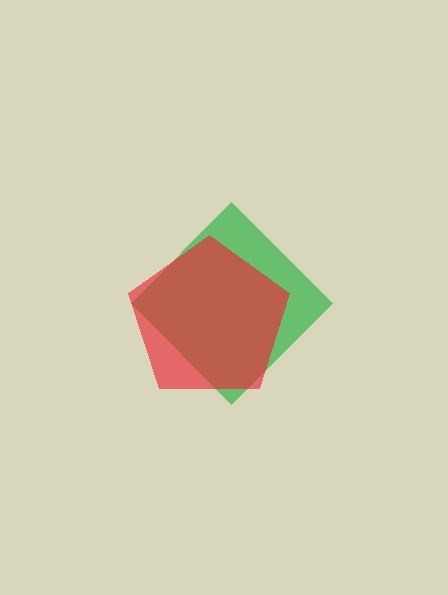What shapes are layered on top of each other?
The layered shapes are: a green diamond, a red pentagon.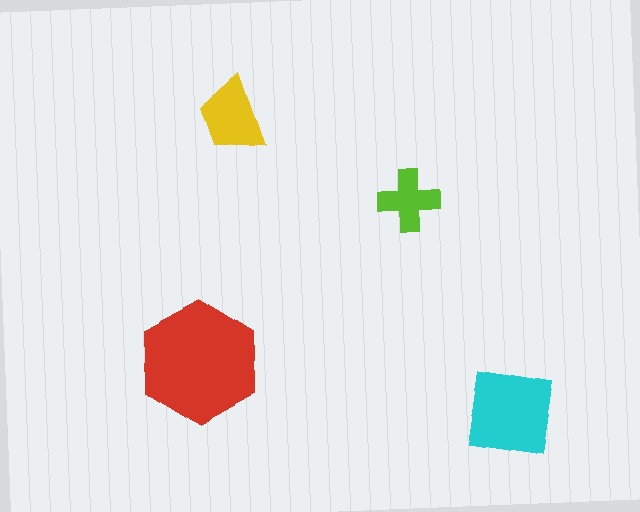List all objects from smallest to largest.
The lime cross, the yellow trapezoid, the cyan square, the red hexagon.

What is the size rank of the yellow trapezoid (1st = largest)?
3rd.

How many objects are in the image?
There are 4 objects in the image.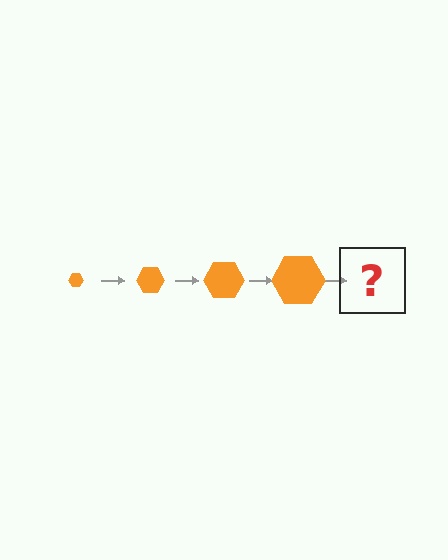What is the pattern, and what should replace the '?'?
The pattern is that the hexagon gets progressively larger each step. The '?' should be an orange hexagon, larger than the previous one.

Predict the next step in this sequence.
The next step is an orange hexagon, larger than the previous one.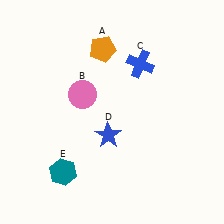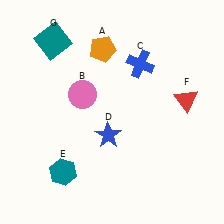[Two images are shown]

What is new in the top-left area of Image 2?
A teal square (G) was added in the top-left area of Image 2.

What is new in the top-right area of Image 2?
A red triangle (F) was added in the top-right area of Image 2.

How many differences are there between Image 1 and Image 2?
There are 2 differences between the two images.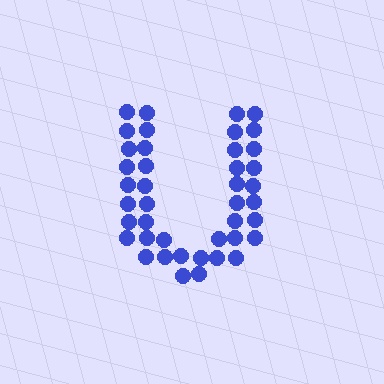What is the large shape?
The large shape is the letter U.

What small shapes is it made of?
It is made of small circles.